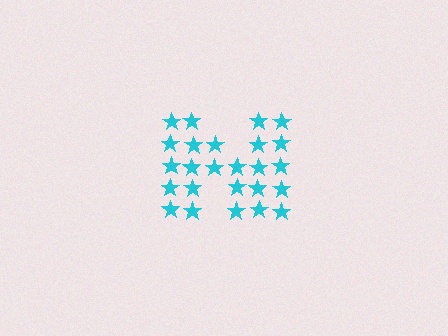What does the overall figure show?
The overall figure shows the letter N.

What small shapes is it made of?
It is made of small stars.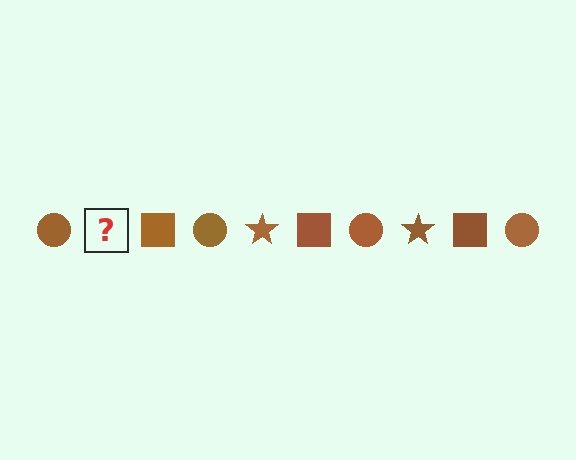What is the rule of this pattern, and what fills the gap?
The rule is that the pattern cycles through circle, star, square shapes in brown. The gap should be filled with a brown star.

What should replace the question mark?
The question mark should be replaced with a brown star.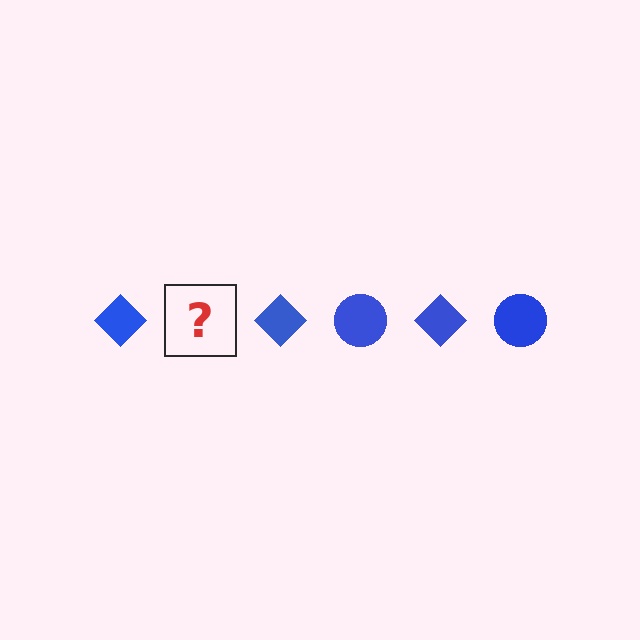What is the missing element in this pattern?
The missing element is a blue circle.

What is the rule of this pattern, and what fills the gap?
The rule is that the pattern cycles through diamond, circle shapes in blue. The gap should be filled with a blue circle.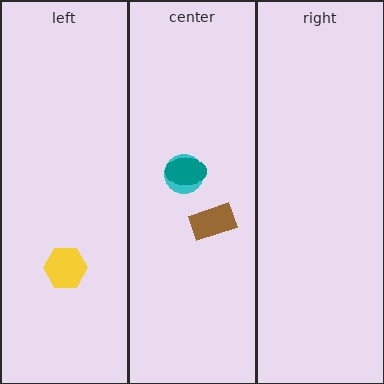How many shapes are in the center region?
3.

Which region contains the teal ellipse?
The center region.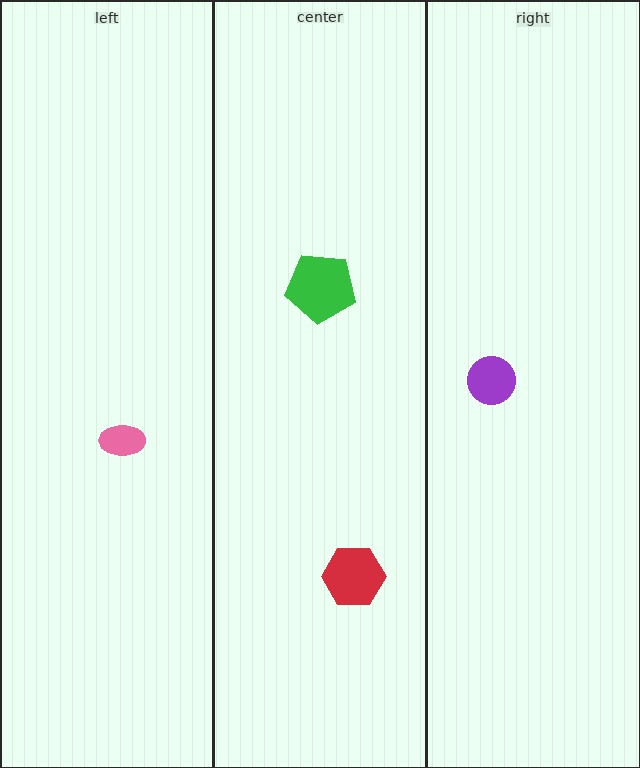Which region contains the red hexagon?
The center region.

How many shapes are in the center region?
2.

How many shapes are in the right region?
1.